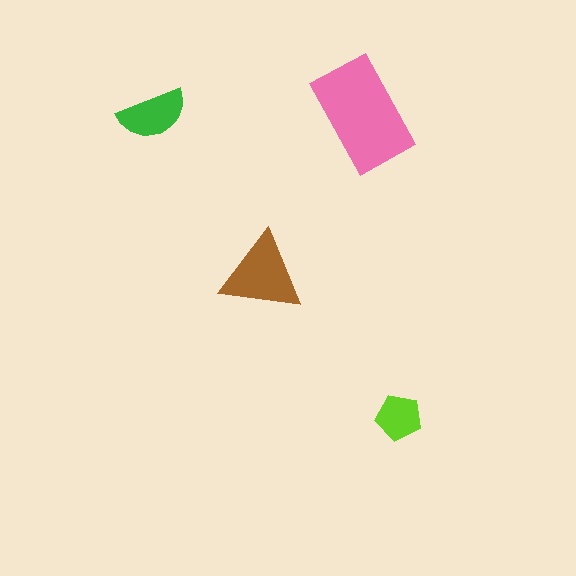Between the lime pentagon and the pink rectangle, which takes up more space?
The pink rectangle.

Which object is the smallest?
The lime pentagon.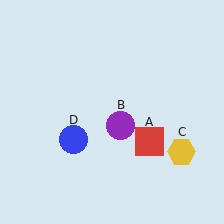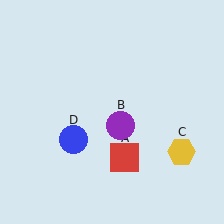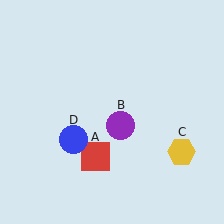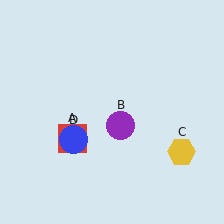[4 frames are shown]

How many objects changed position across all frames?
1 object changed position: red square (object A).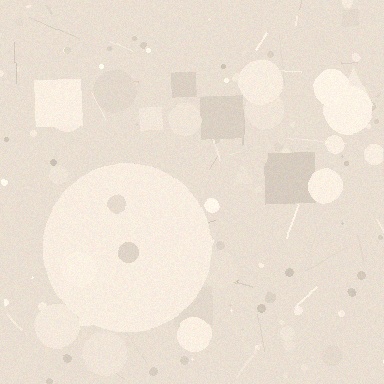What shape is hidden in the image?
A circle is hidden in the image.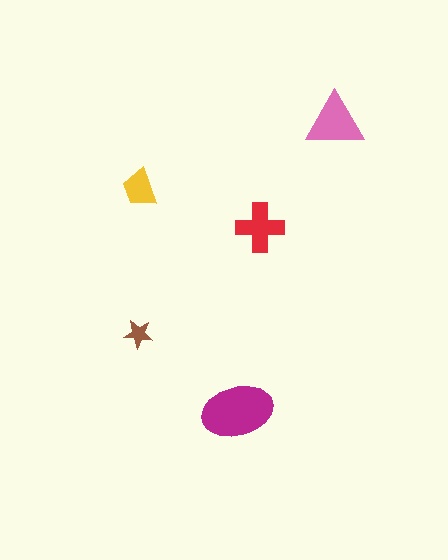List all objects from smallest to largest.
The brown star, the yellow trapezoid, the red cross, the pink triangle, the magenta ellipse.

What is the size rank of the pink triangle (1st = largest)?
2nd.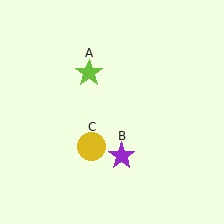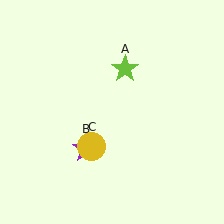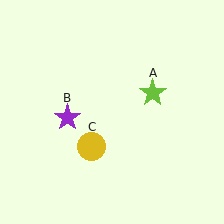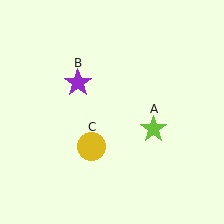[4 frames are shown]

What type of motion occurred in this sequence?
The lime star (object A), purple star (object B) rotated clockwise around the center of the scene.